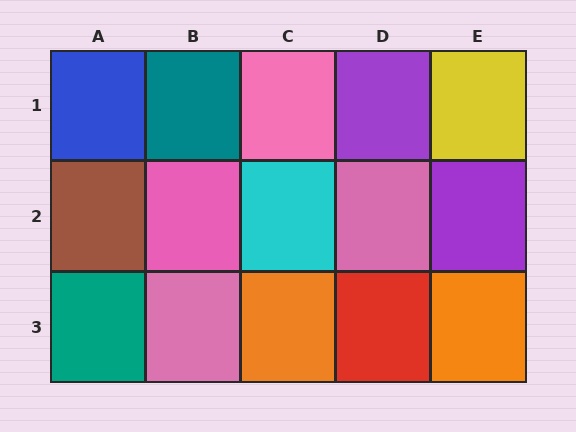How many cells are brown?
1 cell is brown.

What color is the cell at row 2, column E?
Purple.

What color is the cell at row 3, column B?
Pink.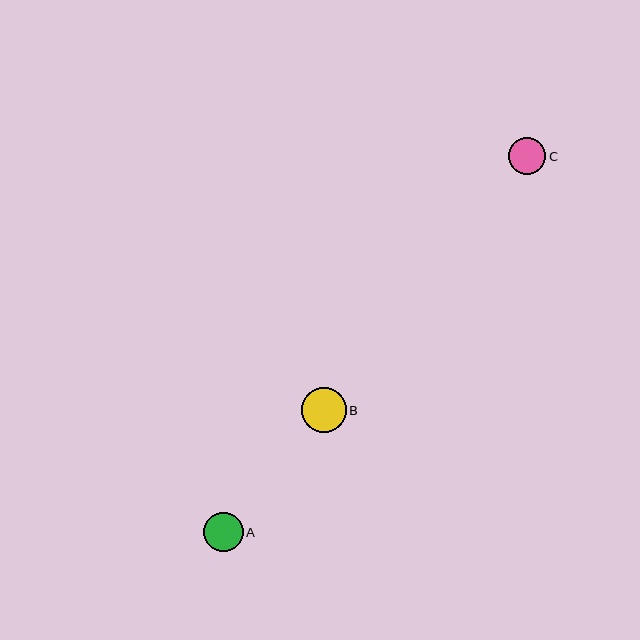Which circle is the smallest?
Circle C is the smallest with a size of approximately 37 pixels.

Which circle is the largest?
Circle B is the largest with a size of approximately 45 pixels.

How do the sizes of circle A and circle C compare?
Circle A and circle C are approximately the same size.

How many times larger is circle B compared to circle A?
Circle B is approximately 1.1 times the size of circle A.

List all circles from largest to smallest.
From largest to smallest: B, A, C.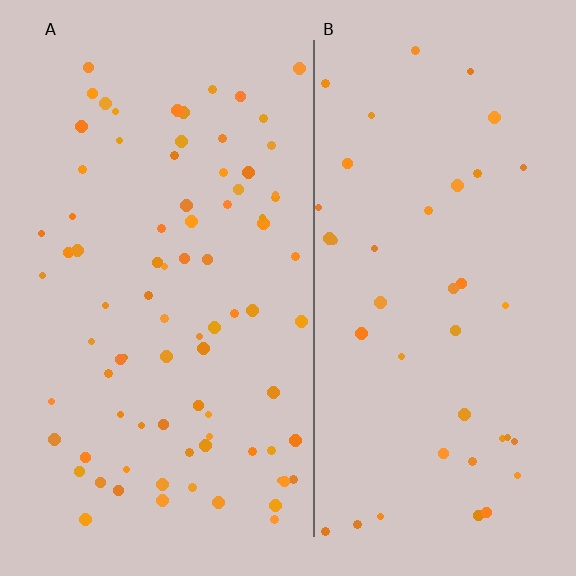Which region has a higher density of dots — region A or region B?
A (the left).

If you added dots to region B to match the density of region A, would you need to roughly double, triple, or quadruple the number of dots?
Approximately double.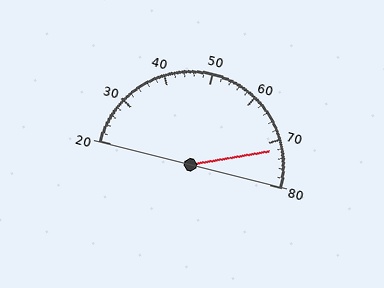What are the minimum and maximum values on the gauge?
The gauge ranges from 20 to 80.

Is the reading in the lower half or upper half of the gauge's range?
The reading is in the upper half of the range (20 to 80).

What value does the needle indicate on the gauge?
The needle indicates approximately 72.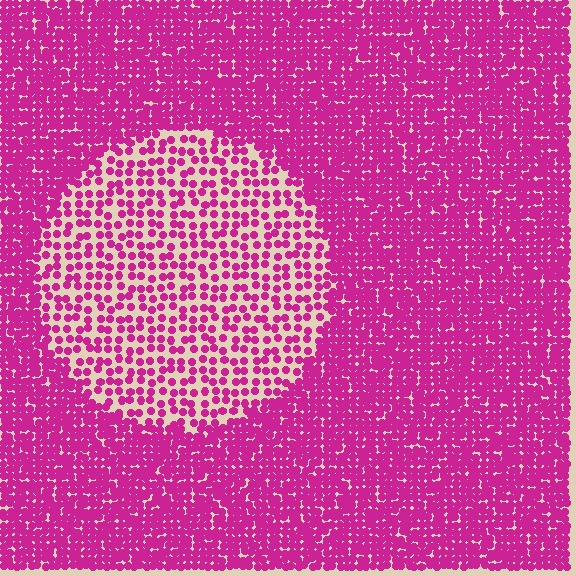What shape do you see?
I see a circle.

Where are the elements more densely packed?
The elements are more densely packed outside the circle boundary.